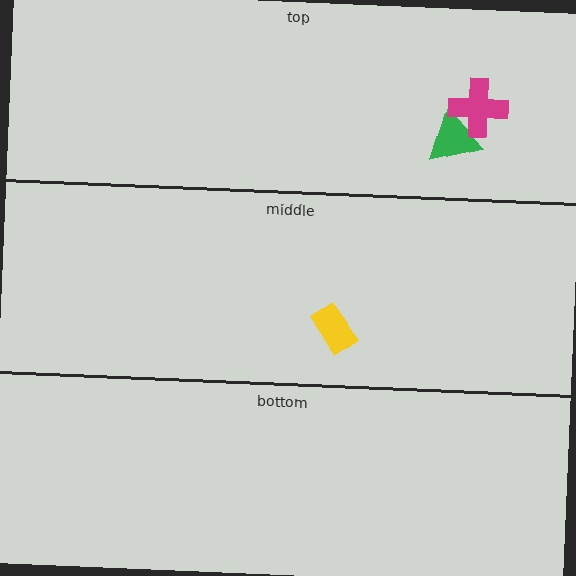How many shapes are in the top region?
2.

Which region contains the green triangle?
The top region.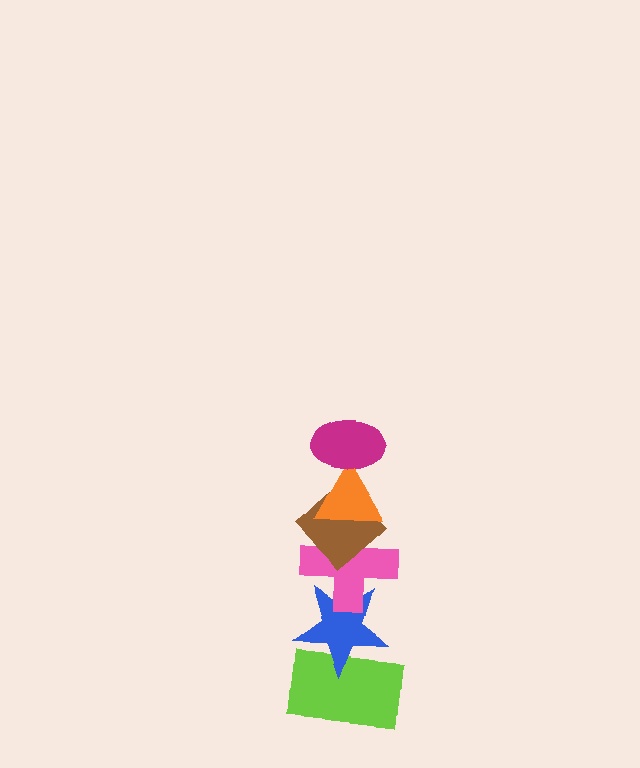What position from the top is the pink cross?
The pink cross is 4th from the top.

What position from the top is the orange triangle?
The orange triangle is 2nd from the top.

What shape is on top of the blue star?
The pink cross is on top of the blue star.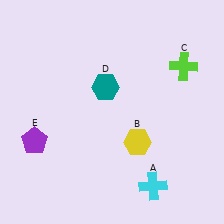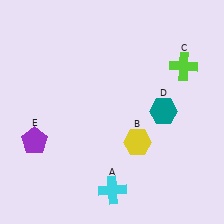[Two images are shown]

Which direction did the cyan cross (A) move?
The cyan cross (A) moved left.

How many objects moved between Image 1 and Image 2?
2 objects moved between the two images.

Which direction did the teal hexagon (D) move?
The teal hexagon (D) moved right.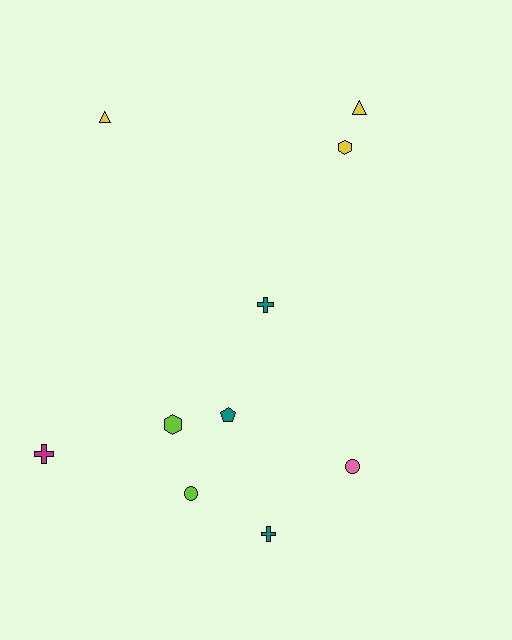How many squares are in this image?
There are no squares.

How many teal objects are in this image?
There are 3 teal objects.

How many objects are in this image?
There are 10 objects.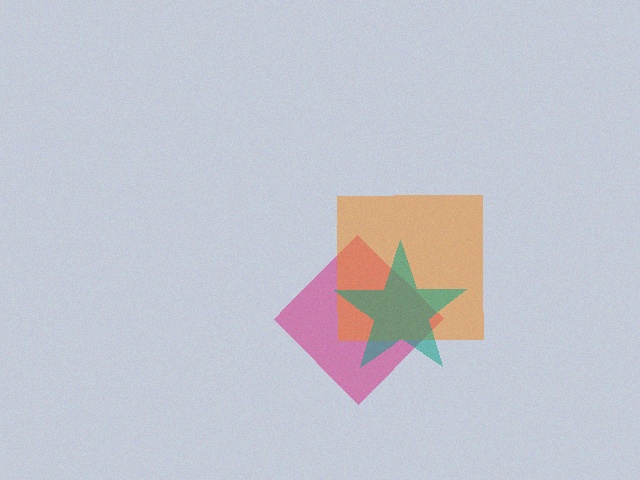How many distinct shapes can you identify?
There are 3 distinct shapes: a magenta diamond, an orange square, a teal star.